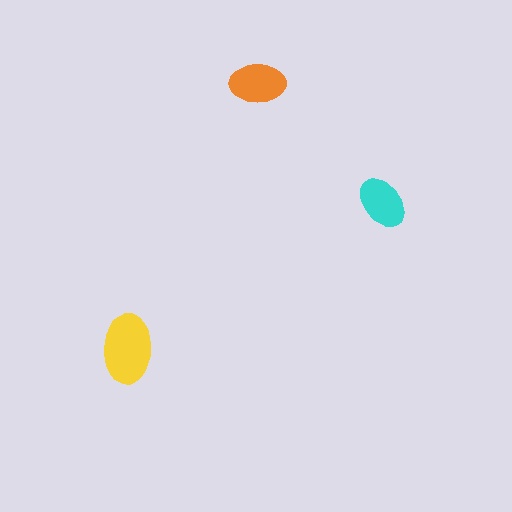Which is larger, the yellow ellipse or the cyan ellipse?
The yellow one.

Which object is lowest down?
The yellow ellipse is bottommost.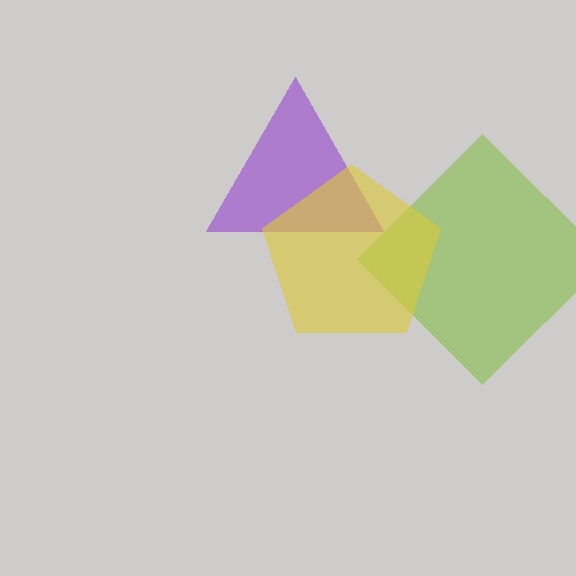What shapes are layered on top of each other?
The layered shapes are: a lime diamond, a purple triangle, a yellow pentagon.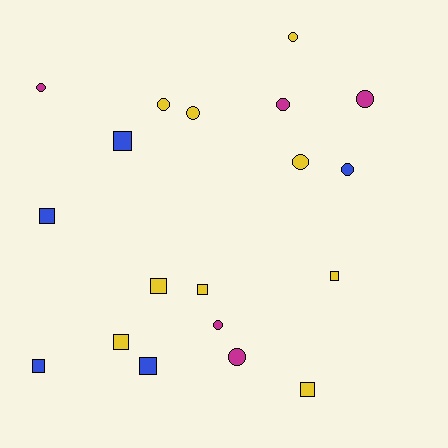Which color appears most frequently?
Yellow, with 9 objects.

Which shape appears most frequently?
Circle, with 10 objects.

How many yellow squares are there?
There are 5 yellow squares.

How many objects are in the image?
There are 19 objects.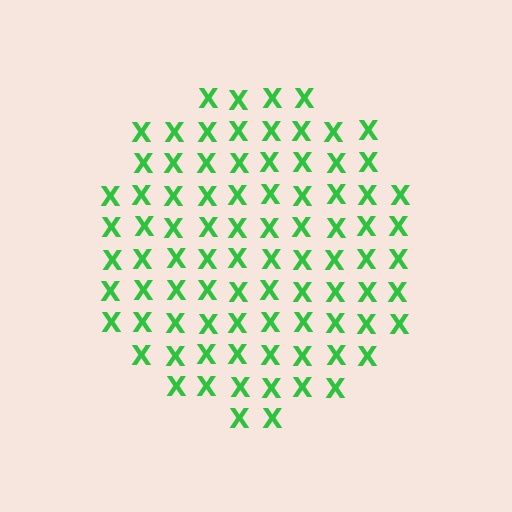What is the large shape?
The large shape is a circle.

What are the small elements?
The small elements are letter X's.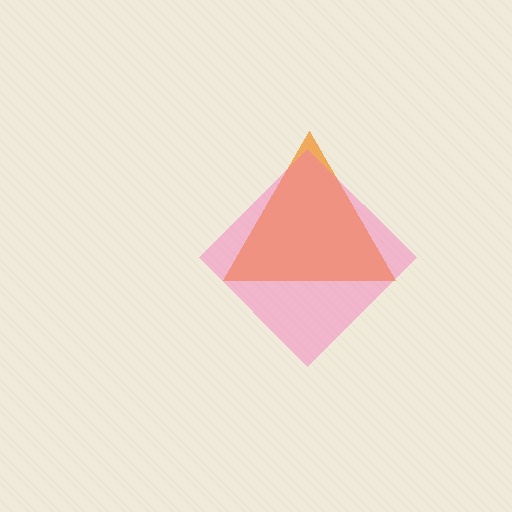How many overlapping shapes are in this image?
There are 2 overlapping shapes in the image.